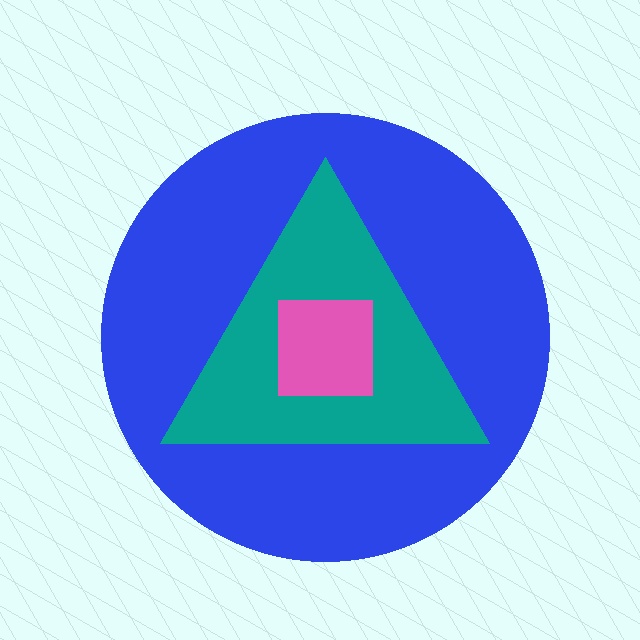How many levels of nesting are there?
3.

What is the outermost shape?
The blue circle.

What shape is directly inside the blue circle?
The teal triangle.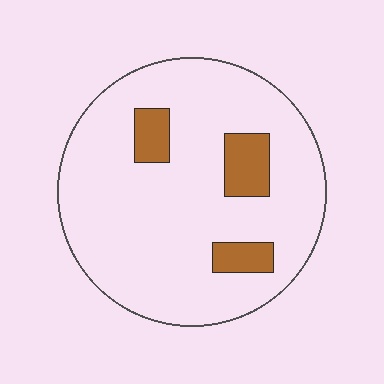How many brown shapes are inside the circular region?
3.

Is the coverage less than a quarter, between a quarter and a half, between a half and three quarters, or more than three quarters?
Less than a quarter.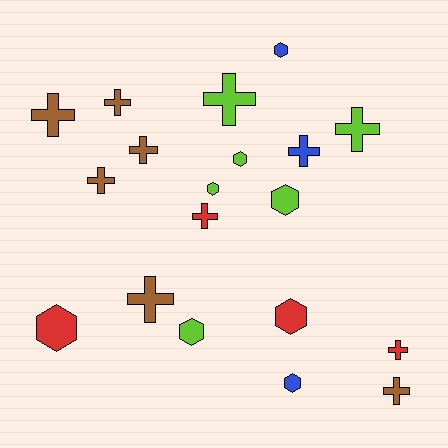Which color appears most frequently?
Brown, with 6 objects.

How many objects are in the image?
There are 19 objects.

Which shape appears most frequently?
Cross, with 11 objects.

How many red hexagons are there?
There are 2 red hexagons.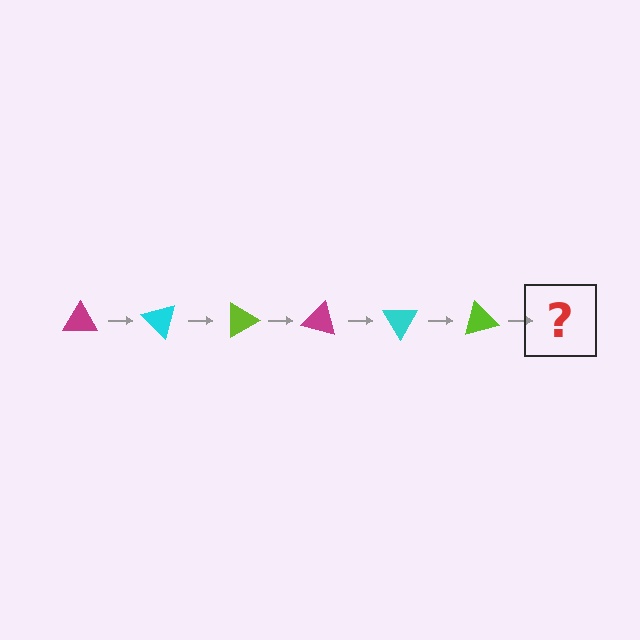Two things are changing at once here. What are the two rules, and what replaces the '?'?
The two rules are that it rotates 45 degrees each step and the color cycles through magenta, cyan, and lime. The '?' should be a magenta triangle, rotated 270 degrees from the start.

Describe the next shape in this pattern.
It should be a magenta triangle, rotated 270 degrees from the start.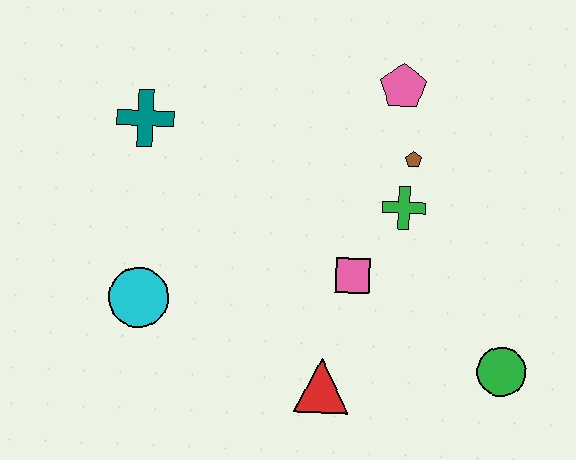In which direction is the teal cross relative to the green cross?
The teal cross is to the left of the green cross.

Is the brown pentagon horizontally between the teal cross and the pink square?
No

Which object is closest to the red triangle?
The pink square is closest to the red triangle.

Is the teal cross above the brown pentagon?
Yes